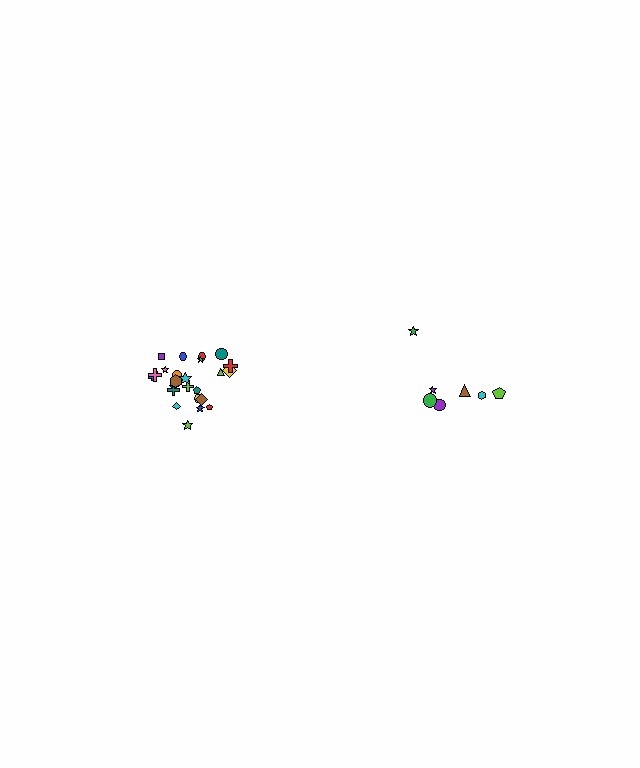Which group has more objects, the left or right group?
The left group.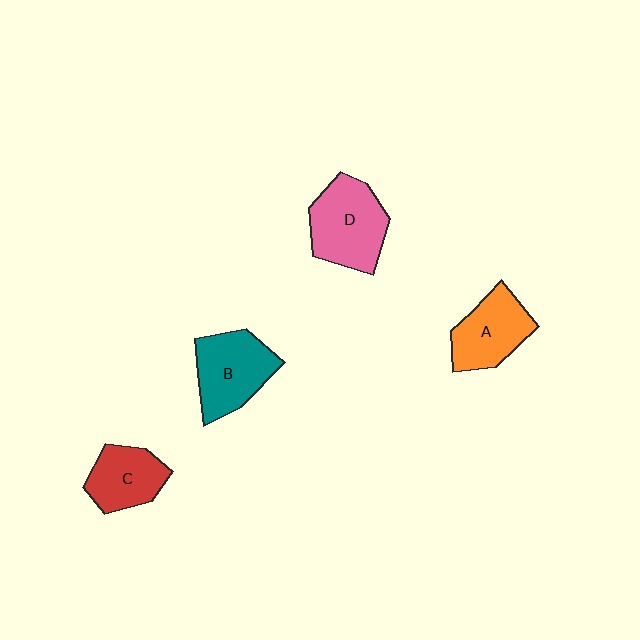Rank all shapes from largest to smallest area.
From largest to smallest: D (pink), B (teal), A (orange), C (red).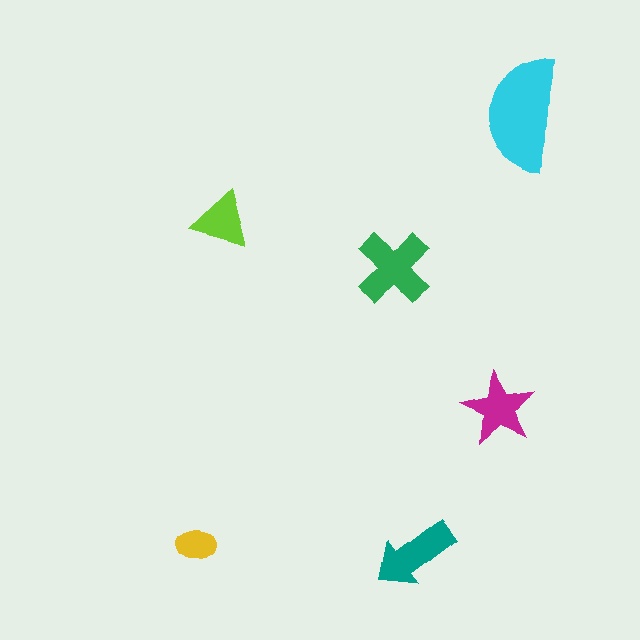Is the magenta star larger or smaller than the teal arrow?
Smaller.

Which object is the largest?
The cyan semicircle.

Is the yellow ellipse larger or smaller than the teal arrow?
Smaller.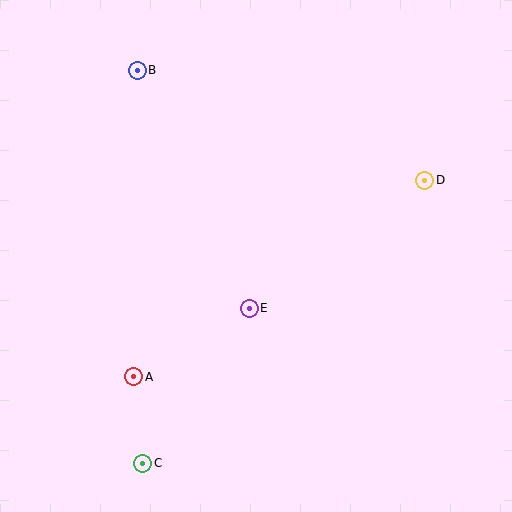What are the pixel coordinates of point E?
Point E is at (249, 308).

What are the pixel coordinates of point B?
Point B is at (137, 70).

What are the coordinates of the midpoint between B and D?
The midpoint between B and D is at (281, 125).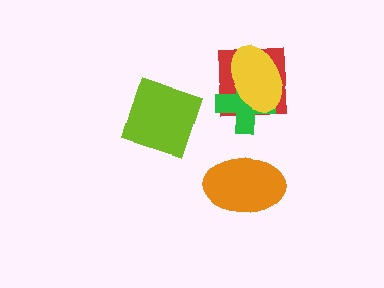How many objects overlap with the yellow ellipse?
2 objects overlap with the yellow ellipse.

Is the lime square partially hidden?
No, no other shape covers it.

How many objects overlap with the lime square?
0 objects overlap with the lime square.